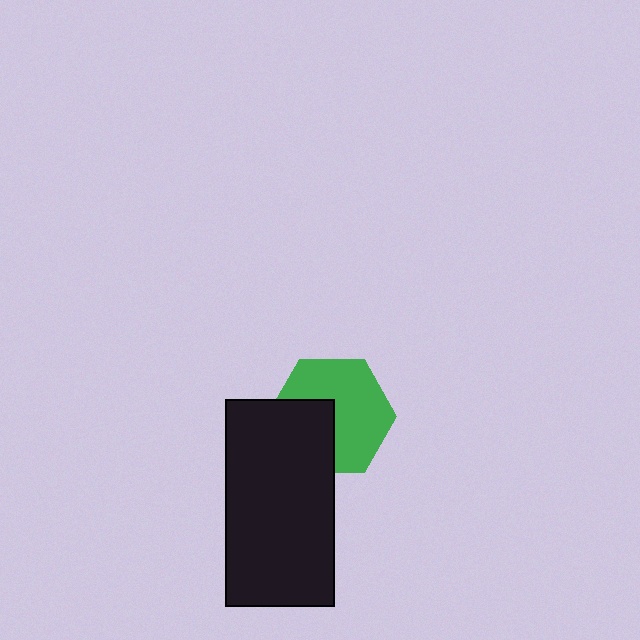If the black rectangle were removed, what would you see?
You would see the complete green hexagon.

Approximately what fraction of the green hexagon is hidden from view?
Roughly 37% of the green hexagon is hidden behind the black rectangle.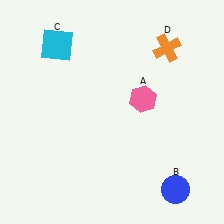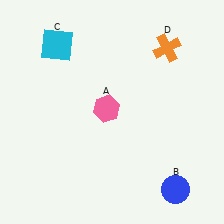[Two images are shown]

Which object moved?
The pink hexagon (A) moved left.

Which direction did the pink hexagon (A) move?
The pink hexagon (A) moved left.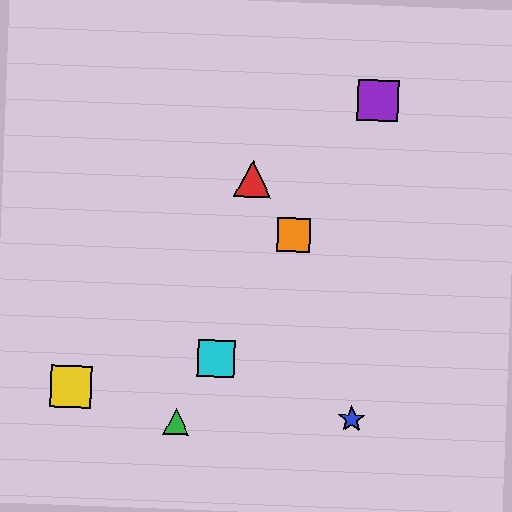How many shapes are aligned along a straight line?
4 shapes (the green triangle, the purple square, the orange square, the cyan square) are aligned along a straight line.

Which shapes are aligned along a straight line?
The green triangle, the purple square, the orange square, the cyan square are aligned along a straight line.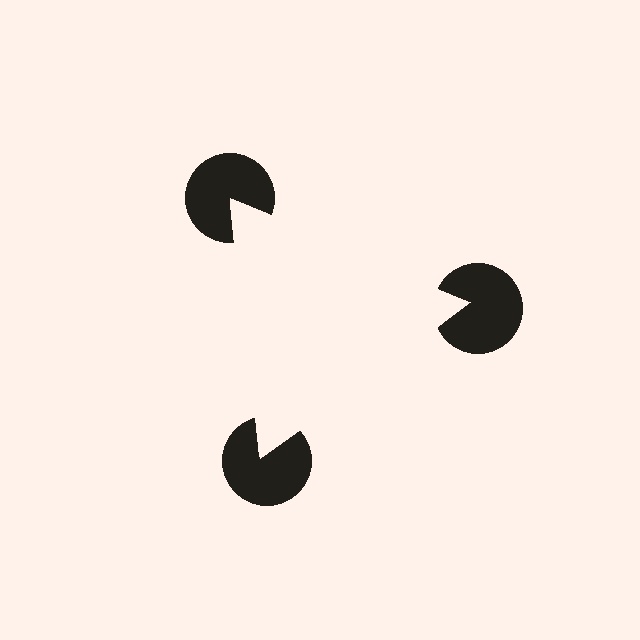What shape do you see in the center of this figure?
An illusory triangle — its edges are inferred from the aligned wedge cuts in the pac-man discs, not physically drawn.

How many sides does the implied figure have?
3 sides.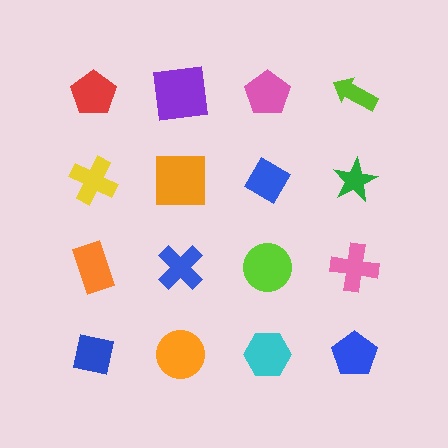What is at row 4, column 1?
A blue square.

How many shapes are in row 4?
4 shapes.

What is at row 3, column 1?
An orange rectangle.